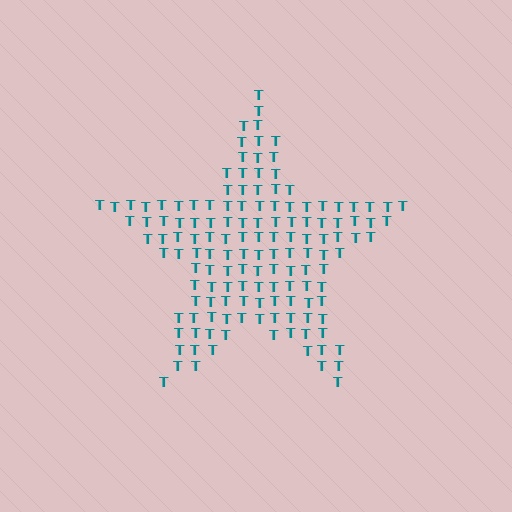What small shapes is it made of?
It is made of small letter T's.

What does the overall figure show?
The overall figure shows a star.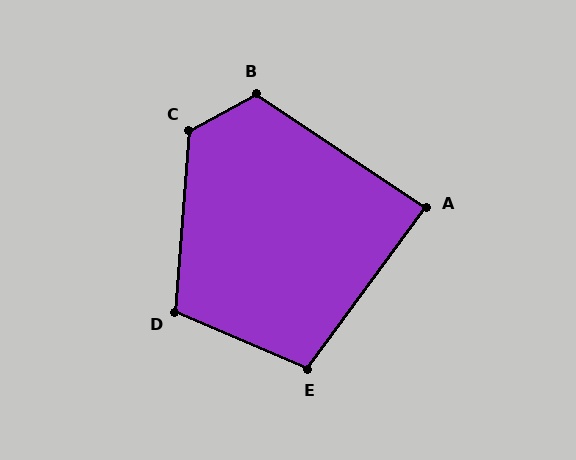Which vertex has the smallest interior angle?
A, at approximately 87 degrees.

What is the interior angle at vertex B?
Approximately 117 degrees (obtuse).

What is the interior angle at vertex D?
Approximately 109 degrees (obtuse).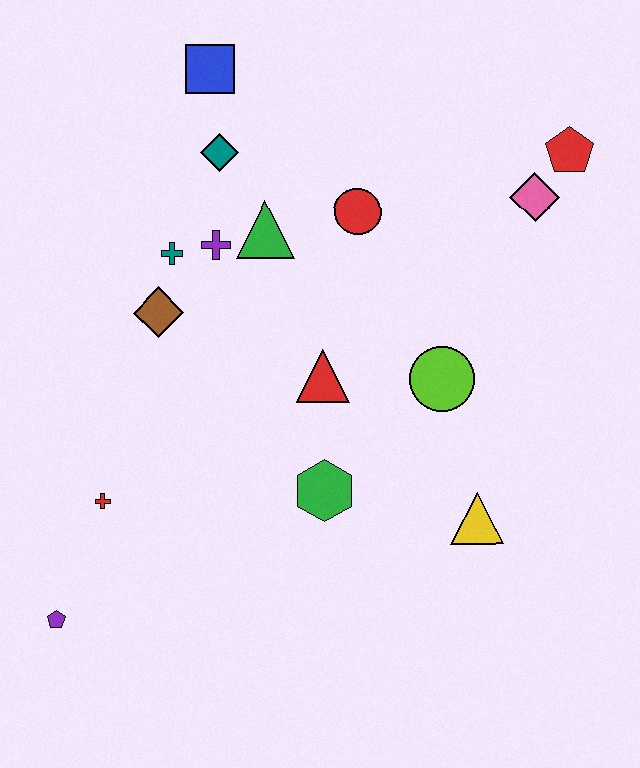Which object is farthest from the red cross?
The red pentagon is farthest from the red cross.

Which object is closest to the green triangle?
The purple cross is closest to the green triangle.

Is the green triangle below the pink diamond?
Yes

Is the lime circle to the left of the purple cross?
No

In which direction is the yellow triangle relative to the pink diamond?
The yellow triangle is below the pink diamond.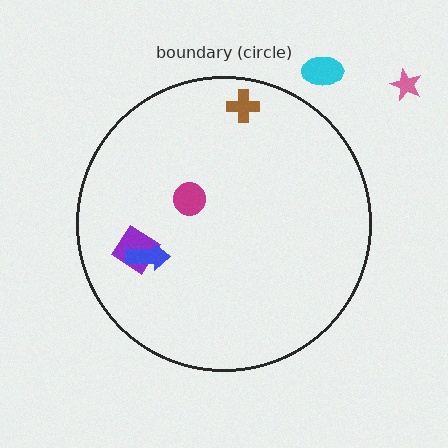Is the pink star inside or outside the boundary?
Outside.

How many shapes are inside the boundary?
4 inside, 2 outside.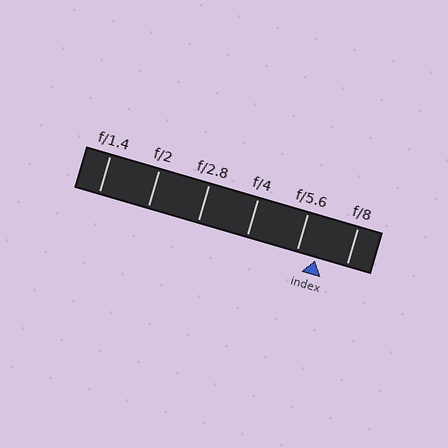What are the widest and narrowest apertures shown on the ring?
The widest aperture shown is f/1.4 and the narrowest is f/8.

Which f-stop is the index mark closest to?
The index mark is closest to f/5.6.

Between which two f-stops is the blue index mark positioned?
The index mark is between f/5.6 and f/8.